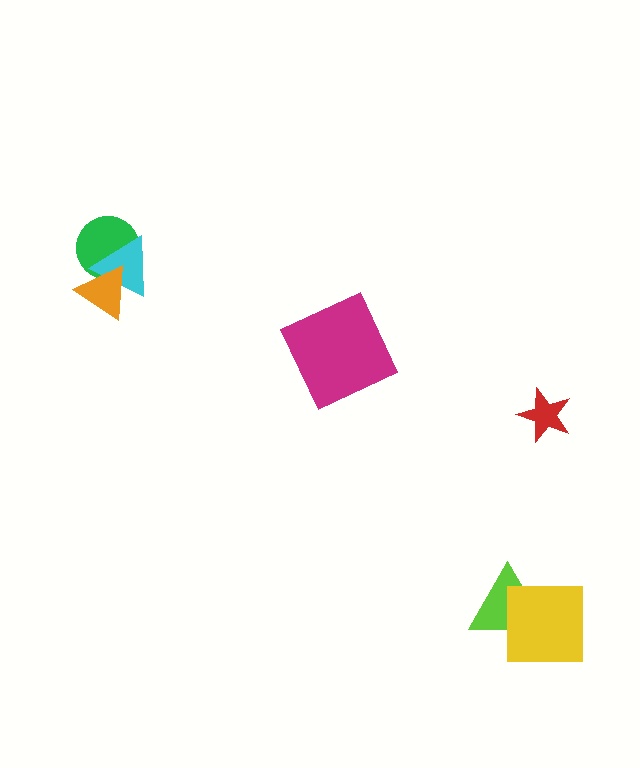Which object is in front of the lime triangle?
The yellow square is in front of the lime triangle.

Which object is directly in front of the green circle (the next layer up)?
The cyan triangle is directly in front of the green circle.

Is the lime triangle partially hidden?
Yes, it is partially covered by another shape.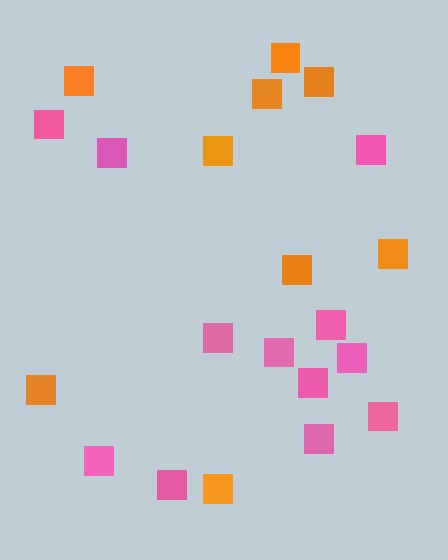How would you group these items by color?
There are 2 groups: one group of pink squares (12) and one group of orange squares (9).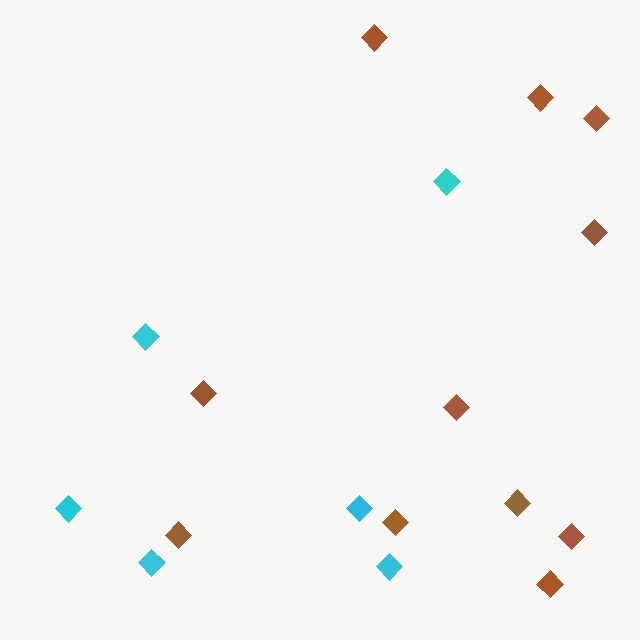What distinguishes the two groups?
There are 2 groups: one group of brown diamonds (11) and one group of cyan diamonds (6).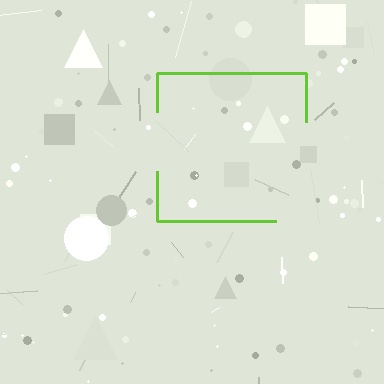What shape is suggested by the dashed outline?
The dashed outline suggests a square.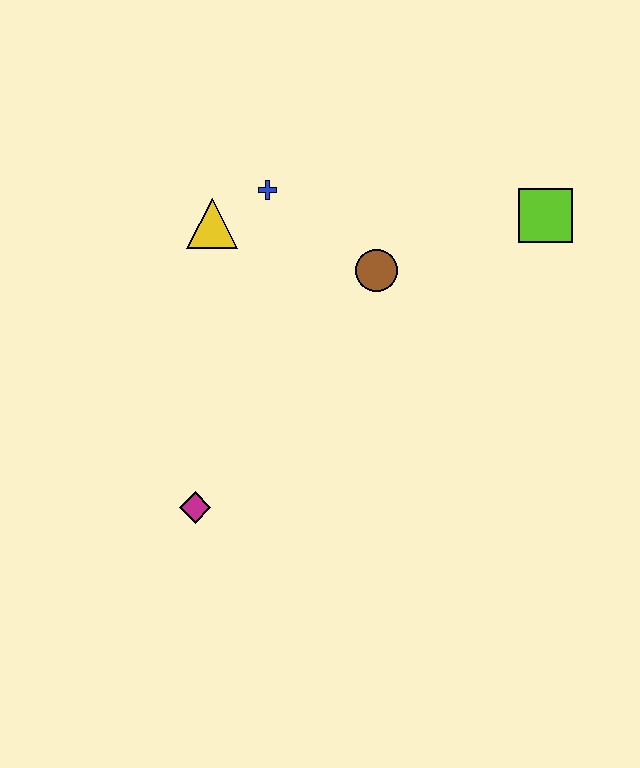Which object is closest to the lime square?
The brown circle is closest to the lime square.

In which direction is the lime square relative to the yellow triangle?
The lime square is to the right of the yellow triangle.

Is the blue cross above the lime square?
Yes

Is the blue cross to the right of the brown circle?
No